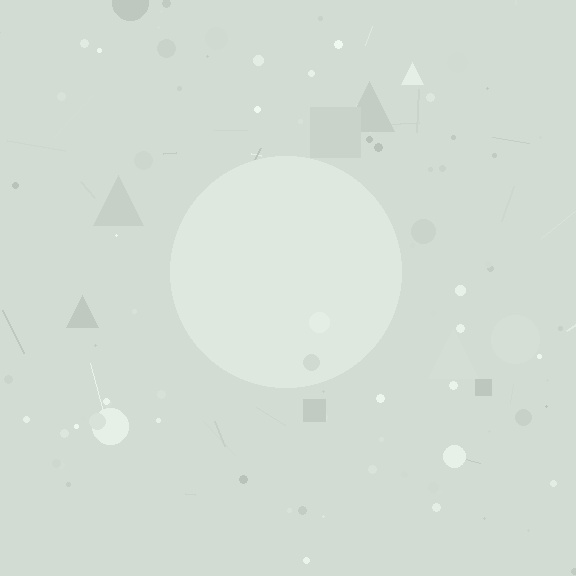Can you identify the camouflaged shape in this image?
The camouflaged shape is a circle.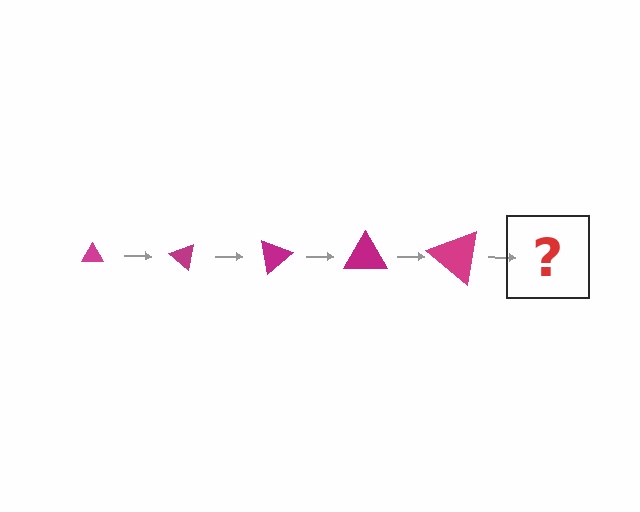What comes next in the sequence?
The next element should be a triangle, larger than the previous one and rotated 200 degrees from the start.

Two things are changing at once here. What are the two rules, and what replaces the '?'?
The two rules are that the triangle grows larger each step and it rotates 40 degrees each step. The '?' should be a triangle, larger than the previous one and rotated 200 degrees from the start.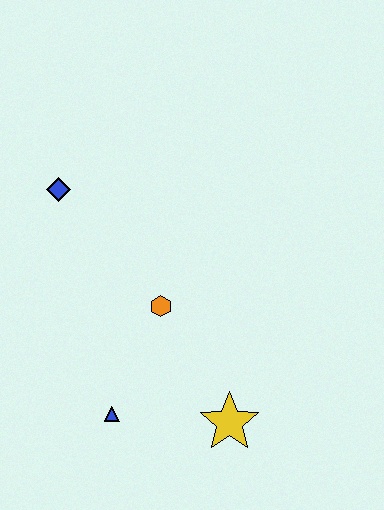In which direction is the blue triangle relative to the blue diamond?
The blue triangle is below the blue diamond.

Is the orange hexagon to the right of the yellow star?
No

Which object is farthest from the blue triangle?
The blue diamond is farthest from the blue triangle.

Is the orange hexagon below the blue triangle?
No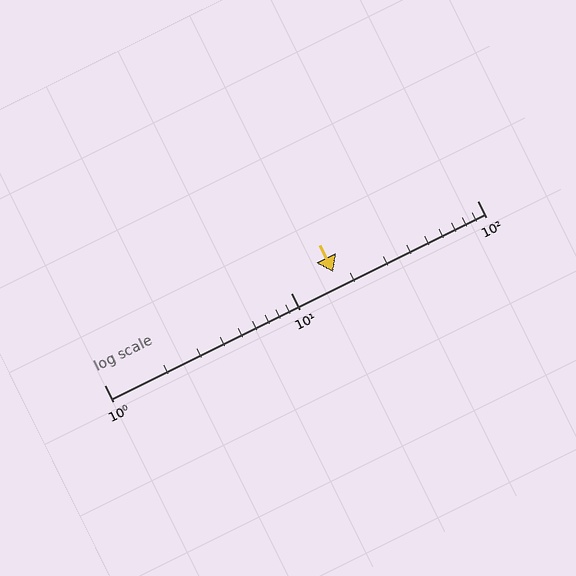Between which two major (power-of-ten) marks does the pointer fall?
The pointer is between 10 and 100.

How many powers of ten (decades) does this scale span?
The scale spans 2 decades, from 1 to 100.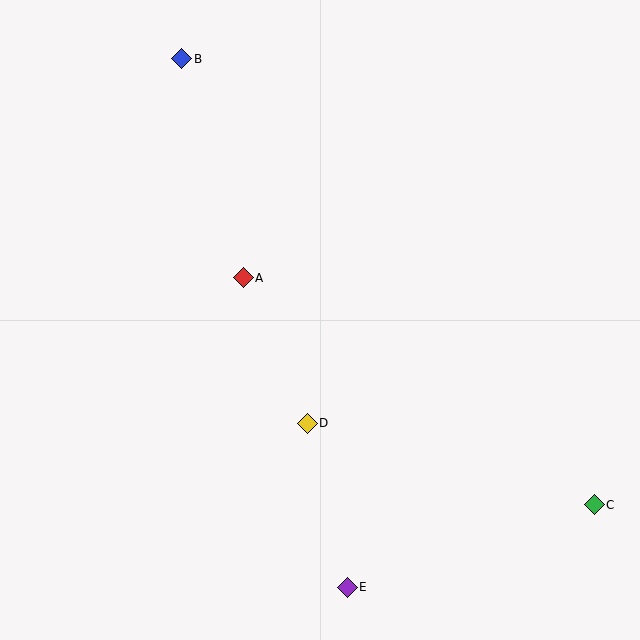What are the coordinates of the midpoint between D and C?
The midpoint between D and C is at (451, 464).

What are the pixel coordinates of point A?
Point A is at (243, 278).